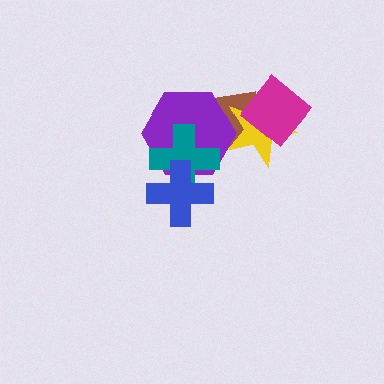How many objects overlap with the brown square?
3 objects overlap with the brown square.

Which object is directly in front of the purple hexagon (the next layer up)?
The teal cross is directly in front of the purple hexagon.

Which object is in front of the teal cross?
The blue cross is in front of the teal cross.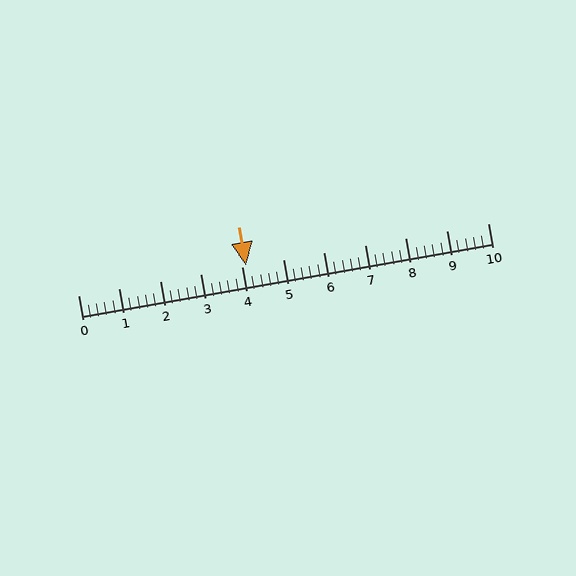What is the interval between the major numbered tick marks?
The major tick marks are spaced 1 units apart.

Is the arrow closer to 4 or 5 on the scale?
The arrow is closer to 4.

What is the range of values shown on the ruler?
The ruler shows values from 0 to 10.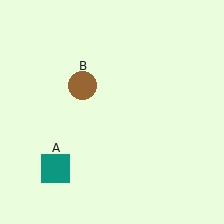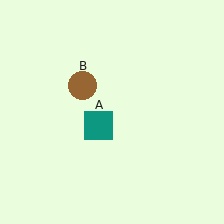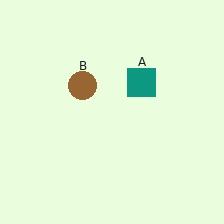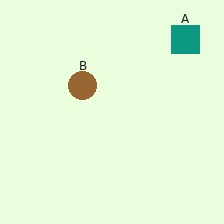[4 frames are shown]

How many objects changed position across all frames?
1 object changed position: teal square (object A).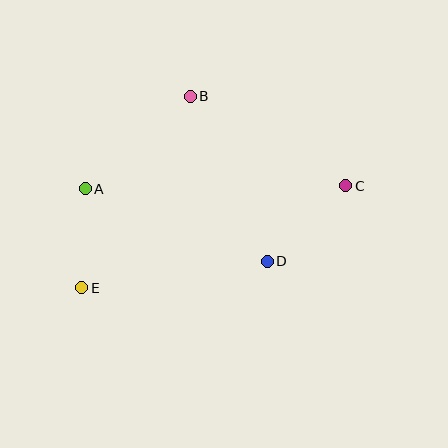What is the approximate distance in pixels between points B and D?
The distance between B and D is approximately 182 pixels.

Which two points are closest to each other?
Points A and E are closest to each other.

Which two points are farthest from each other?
Points C and E are farthest from each other.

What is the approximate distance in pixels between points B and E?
The distance between B and E is approximately 220 pixels.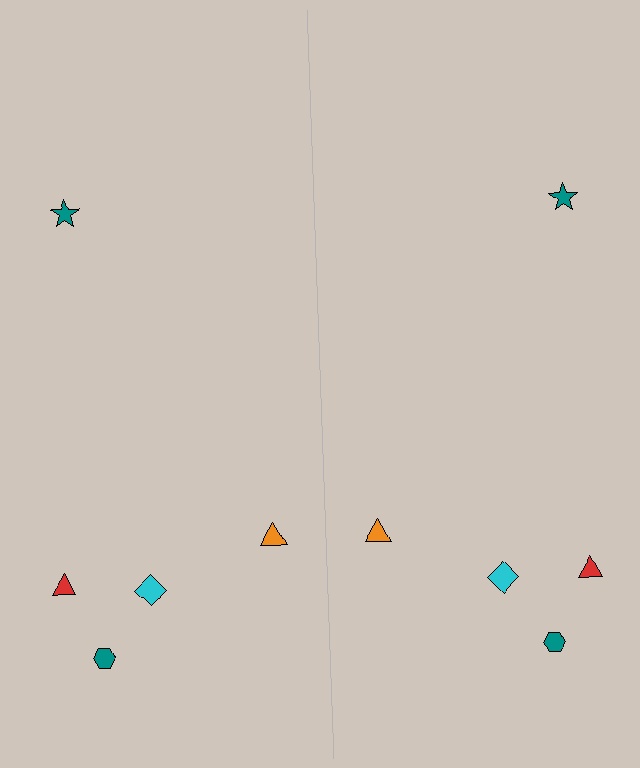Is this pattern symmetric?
Yes, this pattern has bilateral (reflection) symmetry.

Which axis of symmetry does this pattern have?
The pattern has a vertical axis of symmetry running through the center of the image.